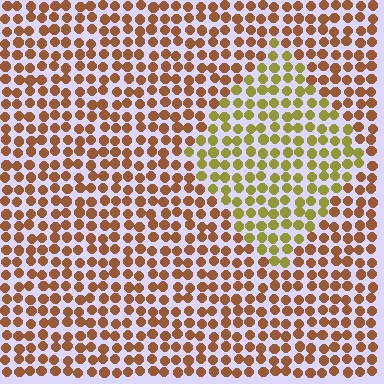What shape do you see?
I see a diamond.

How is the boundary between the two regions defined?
The boundary is defined purely by a slight shift in hue (about 41 degrees). Spacing, size, and orientation are identical on both sides.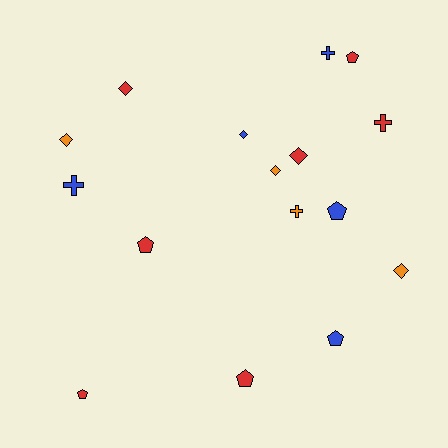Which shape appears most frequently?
Diamond, with 6 objects.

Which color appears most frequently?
Red, with 7 objects.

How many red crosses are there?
There is 1 red cross.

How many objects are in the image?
There are 16 objects.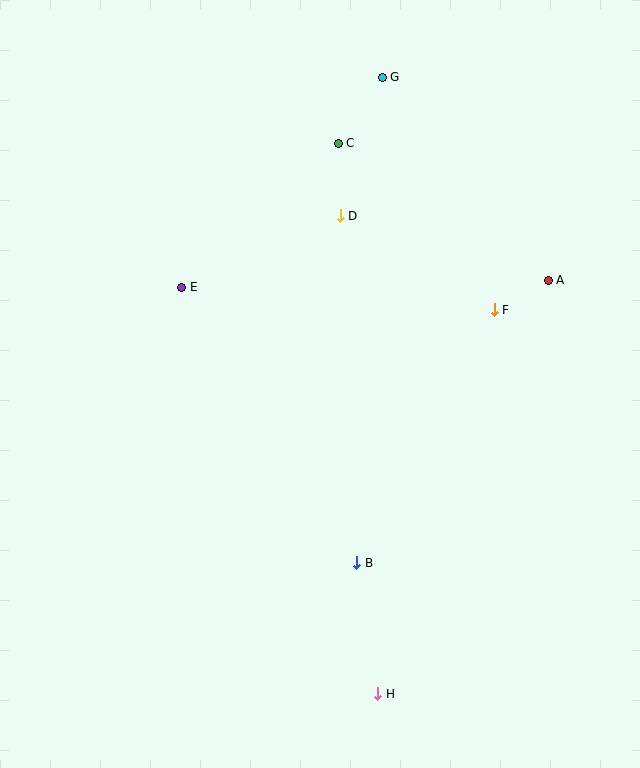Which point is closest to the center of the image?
Point E at (182, 287) is closest to the center.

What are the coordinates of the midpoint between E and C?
The midpoint between E and C is at (260, 215).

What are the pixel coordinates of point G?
Point G is at (382, 77).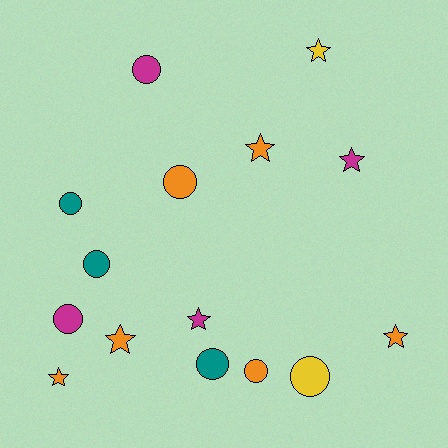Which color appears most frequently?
Orange, with 6 objects.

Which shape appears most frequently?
Circle, with 8 objects.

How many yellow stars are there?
There is 1 yellow star.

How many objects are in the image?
There are 15 objects.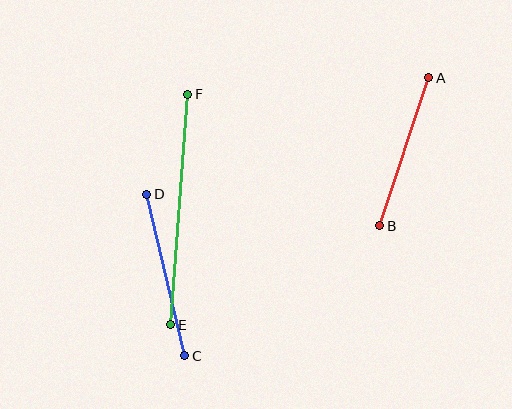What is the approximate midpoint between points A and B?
The midpoint is at approximately (404, 152) pixels.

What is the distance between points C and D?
The distance is approximately 166 pixels.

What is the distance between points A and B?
The distance is approximately 156 pixels.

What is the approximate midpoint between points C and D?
The midpoint is at approximately (166, 275) pixels.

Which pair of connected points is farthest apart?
Points E and F are farthest apart.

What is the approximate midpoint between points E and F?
The midpoint is at approximately (179, 209) pixels.